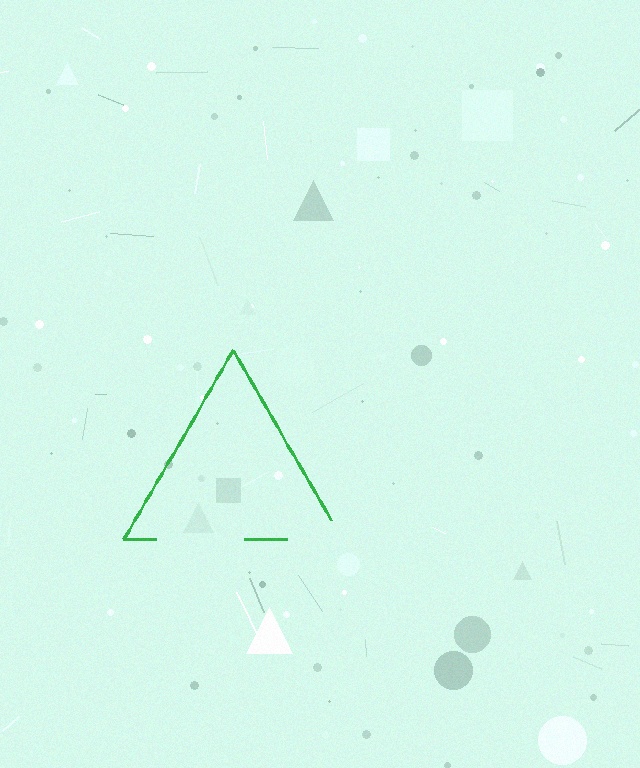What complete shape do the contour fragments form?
The contour fragments form a triangle.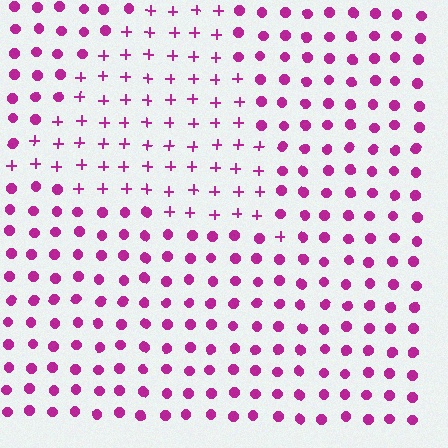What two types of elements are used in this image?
The image uses plus signs inside the triangle region and circles outside it.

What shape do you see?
I see a triangle.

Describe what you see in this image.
The image is filled with small magenta elements arranged in a uniform grid. A triangle-shaped region contains plus signs, while the surrounding area contains circles. The boundary is defined purely by the change in element shape.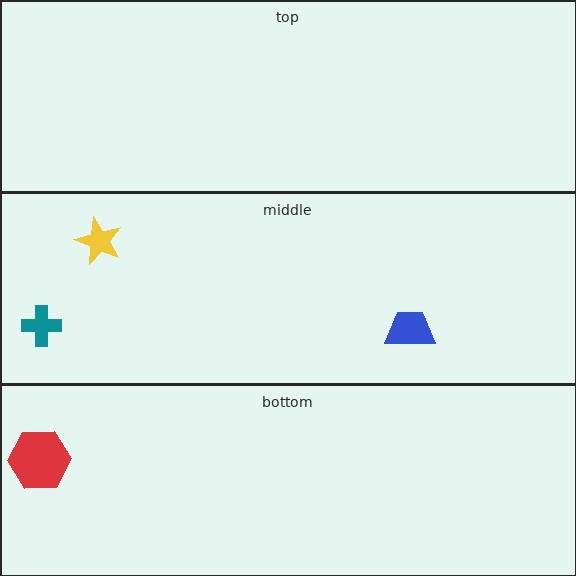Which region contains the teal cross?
The middle region.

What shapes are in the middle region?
The blue trapezoid, the teal cross, the yellow star.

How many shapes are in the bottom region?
1.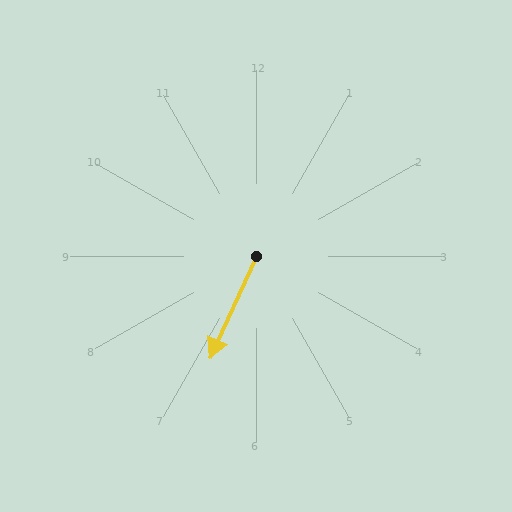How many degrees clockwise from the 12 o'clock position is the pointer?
Approximately 205 degrees.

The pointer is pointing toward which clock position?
Roughly 7 o'clock.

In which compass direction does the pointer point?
Southwest.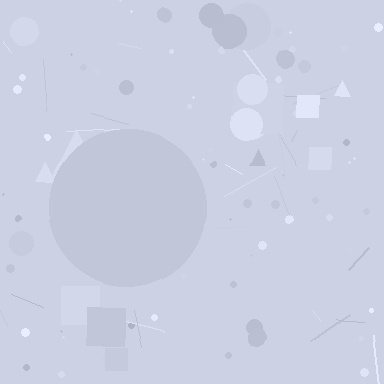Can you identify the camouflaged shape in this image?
The camouflaged shape is a circle.